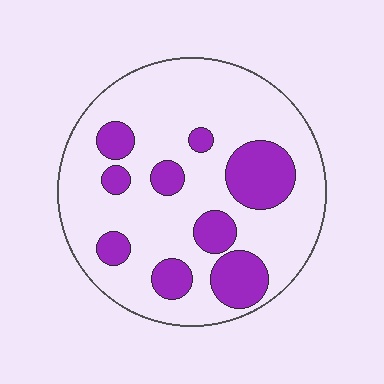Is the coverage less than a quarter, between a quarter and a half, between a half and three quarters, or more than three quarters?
Less than a quarter.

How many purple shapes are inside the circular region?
9.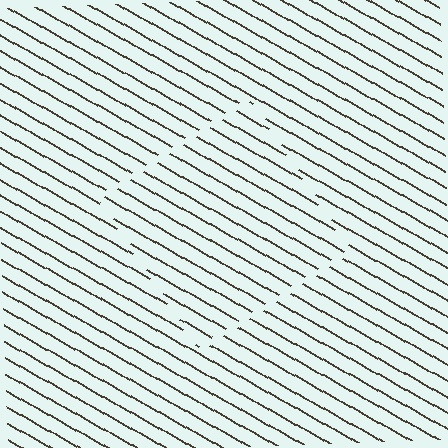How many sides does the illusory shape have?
4 sides — the line-ends trace a square.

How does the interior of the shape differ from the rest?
The interior of the shape contains the same grating, shifted by half a period — the contour is defined by the phase discontinuity where line-ends from the inner and outer gratings abut.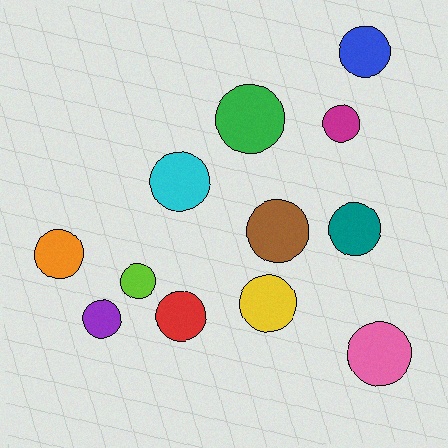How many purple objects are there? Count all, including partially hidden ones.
There is 1 purple object.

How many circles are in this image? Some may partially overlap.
There are 12 circles.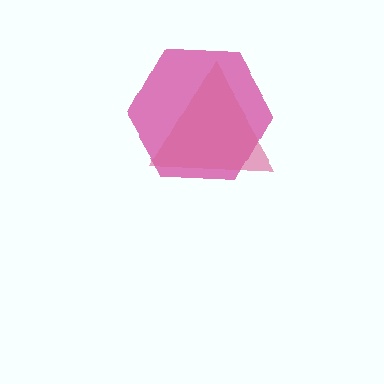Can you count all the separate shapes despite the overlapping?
Yes, there are 2 separate shapes.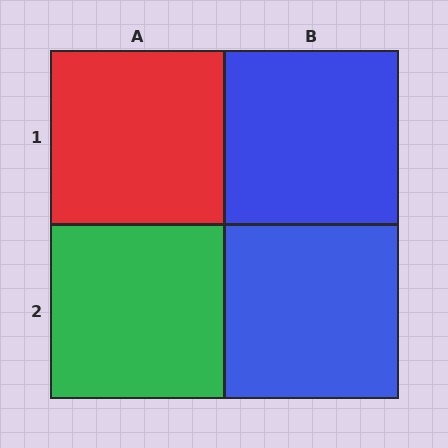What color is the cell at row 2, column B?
Blue.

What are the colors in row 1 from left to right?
Red, blue.